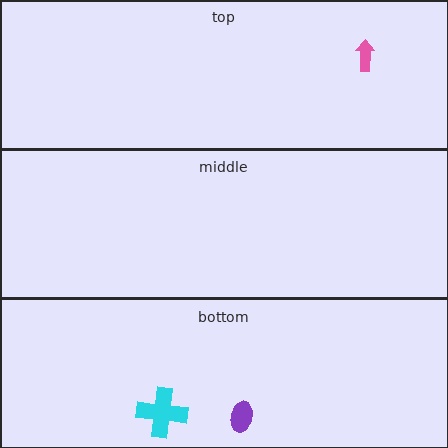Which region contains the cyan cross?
The bottom region.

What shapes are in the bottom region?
The purple ellipse, the cyan cross.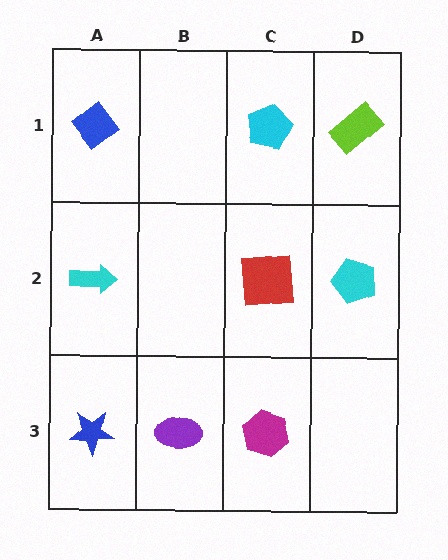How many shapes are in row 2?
3 shapes.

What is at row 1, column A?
A blue diamond.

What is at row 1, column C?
A cyan pentagon.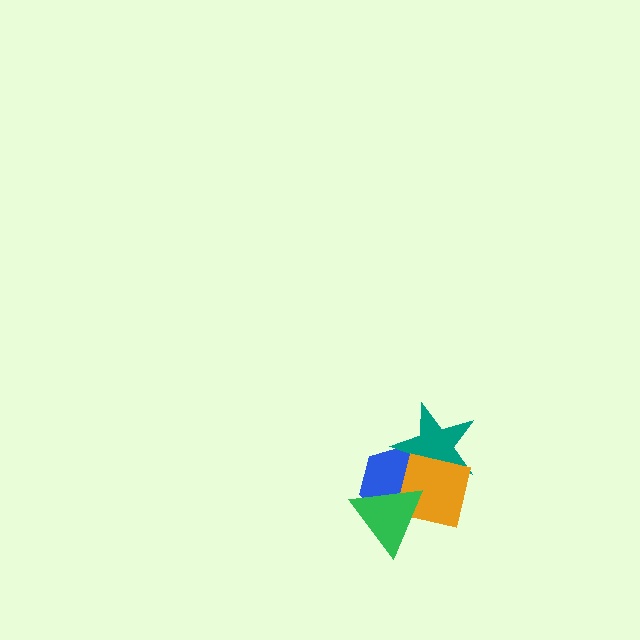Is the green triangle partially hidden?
No, no other shape covers it.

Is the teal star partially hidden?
Yes, it is partially covered by another shape.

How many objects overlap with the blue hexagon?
3 objects overlap with the blue hexagon.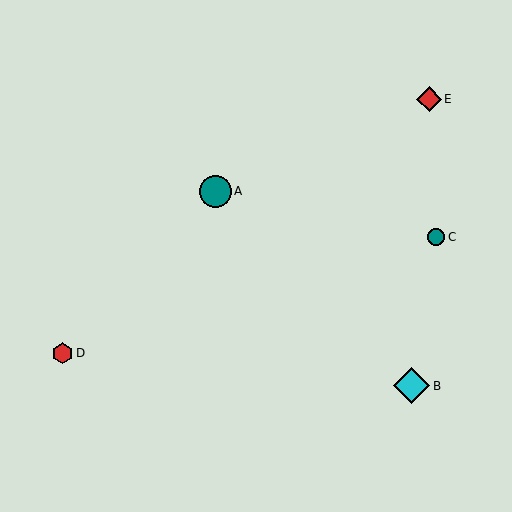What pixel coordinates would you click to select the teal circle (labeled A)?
Click at (215, 191) to select the teal circle A.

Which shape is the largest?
The cyan diamond (labeled B) is the largest.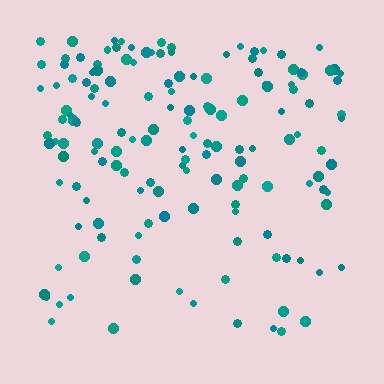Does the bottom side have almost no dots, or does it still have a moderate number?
Still a moderate number, just noticeably fewer than the top.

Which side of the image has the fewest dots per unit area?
The bottom.